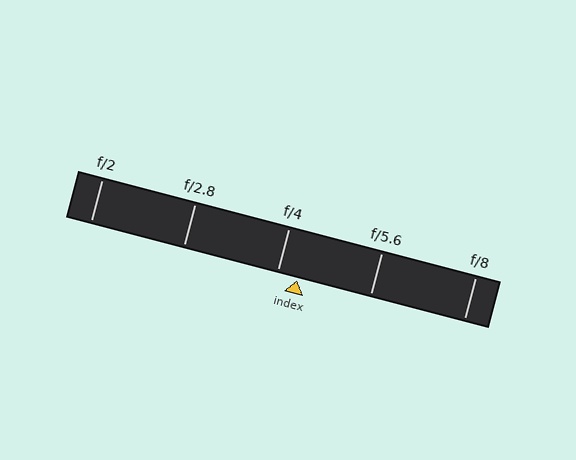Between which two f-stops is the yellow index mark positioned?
The index mark is between f/4 and f/5.6.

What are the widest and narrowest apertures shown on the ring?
The widest aperture shown is f/2 and the narrowest is f/8.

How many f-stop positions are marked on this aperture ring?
There are 5 f-stop positions marked.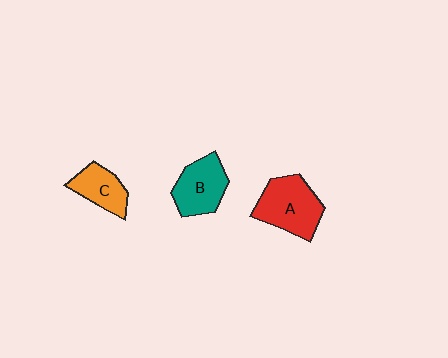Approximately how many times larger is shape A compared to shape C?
Approximately 1.6 times.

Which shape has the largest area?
Shape A (red).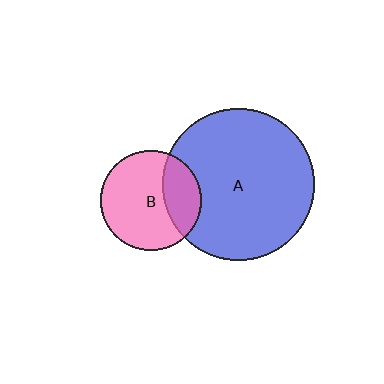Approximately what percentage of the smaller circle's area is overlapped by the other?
Approximately 30%.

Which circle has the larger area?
Circle A (blue).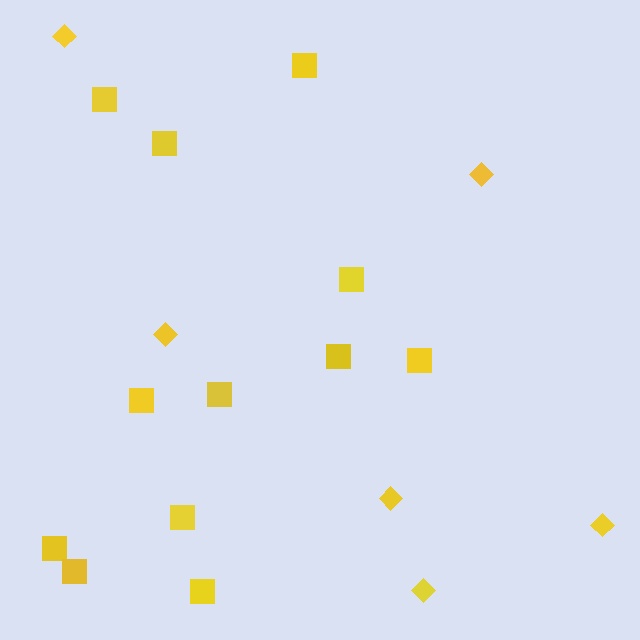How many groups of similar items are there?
There are 2 groups: one group of diamonds (6) and one group of squares (12).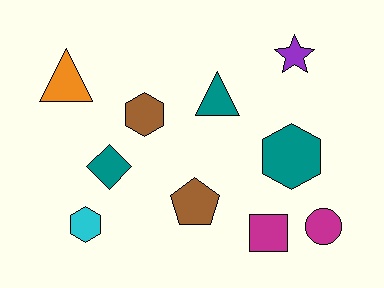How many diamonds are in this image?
There is 1 diamond.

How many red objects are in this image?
There are no red objects.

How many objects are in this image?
There are 10 objects.